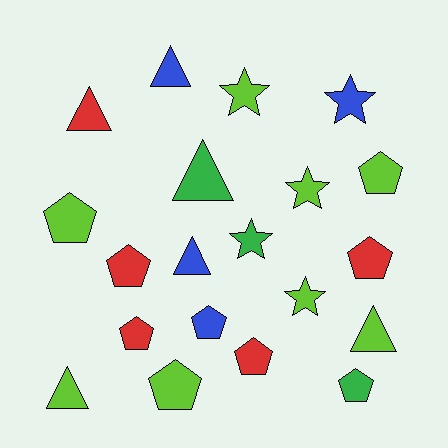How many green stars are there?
There is 1 green star.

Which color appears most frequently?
Lime, with 8 objects.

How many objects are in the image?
There are 20 objects.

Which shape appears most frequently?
Pentagon, with 9 objects.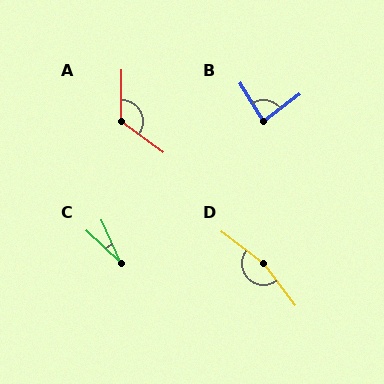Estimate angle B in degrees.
Approximately 85 degrees.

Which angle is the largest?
D, at approximately 164 degrees.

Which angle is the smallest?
C, at approximately 24 degrees.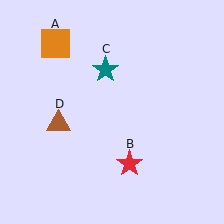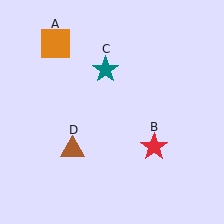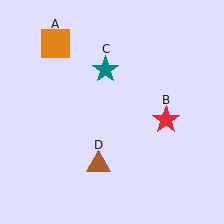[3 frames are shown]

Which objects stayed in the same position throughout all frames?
Orange square (object A) and teal star (object C) remained stationary.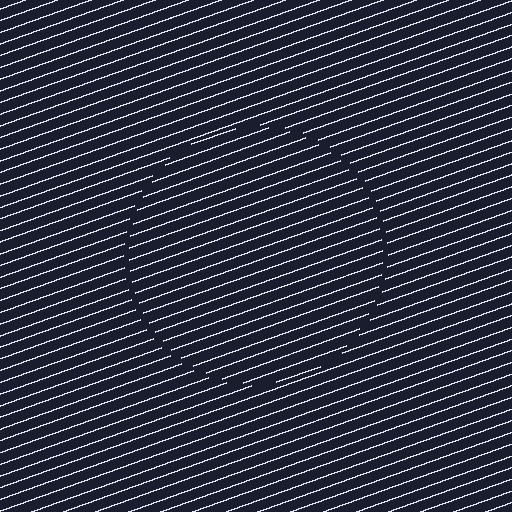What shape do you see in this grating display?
An illusory circle. The interior of the shape contains the same grating, shifted by half a period — the contour is defined by the phase discontinuity where line-ends from the inner and outer gratings abut.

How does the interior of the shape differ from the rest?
The interior of the shape contains the same grating, shifted by half a period — the contour is defined by the phase discontinuity where line-ends from the inner and outer gratings abut.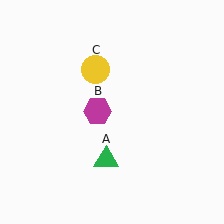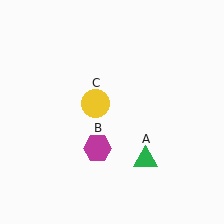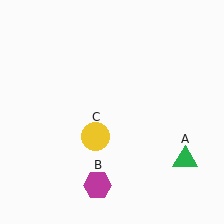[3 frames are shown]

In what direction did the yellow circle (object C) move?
The yellow circle (object C) moved down.